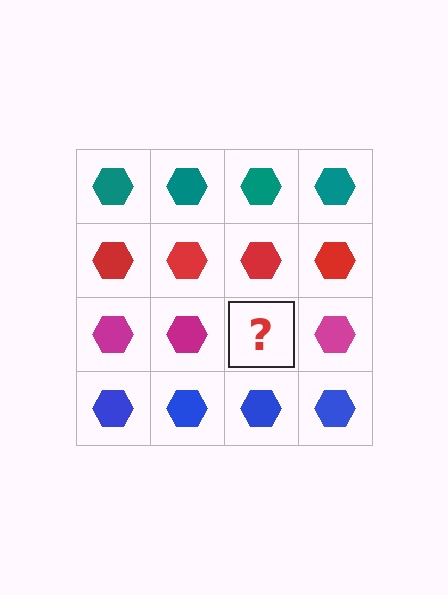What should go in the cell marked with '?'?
The missing cell should contain a magenta hexagon.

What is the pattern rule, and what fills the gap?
The rule is that each row has a consistent color. The gap should be filled with a magenta hexagon.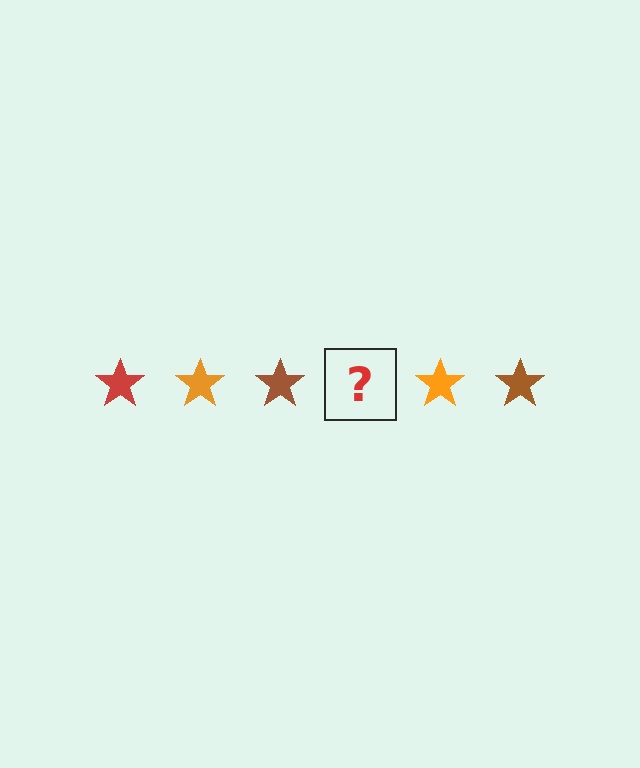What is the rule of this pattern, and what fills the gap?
The rule is that the pattern cycles through red, orange, brown stars. The gap should be filled with a red star.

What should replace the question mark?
The question mark should be replaced with a red star.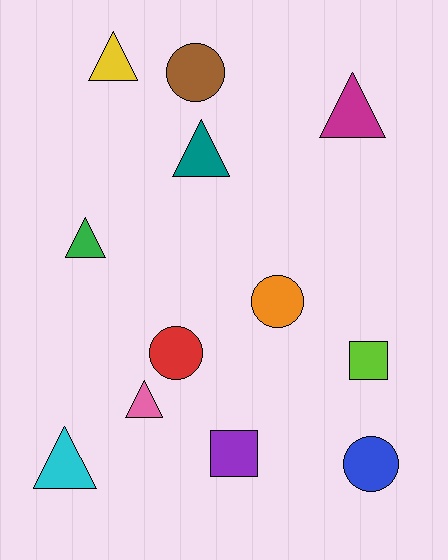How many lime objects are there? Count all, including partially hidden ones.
There is 1 lime object.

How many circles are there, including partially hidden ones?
There are 4 circles.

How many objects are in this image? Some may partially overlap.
There are 12 objects.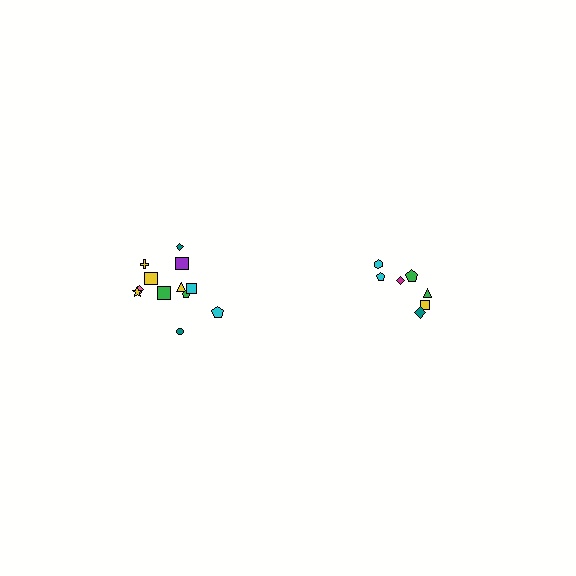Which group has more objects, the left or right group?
The left group.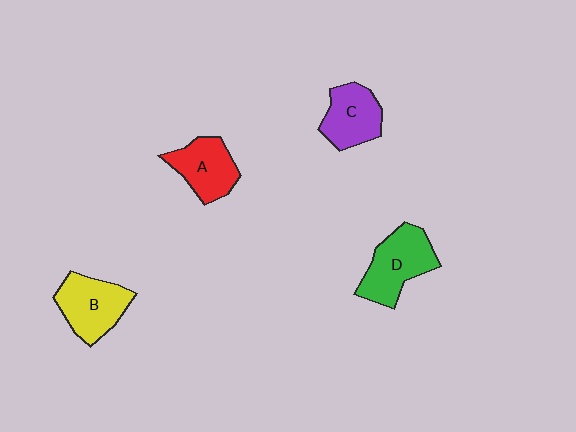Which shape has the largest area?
Shape D (green).